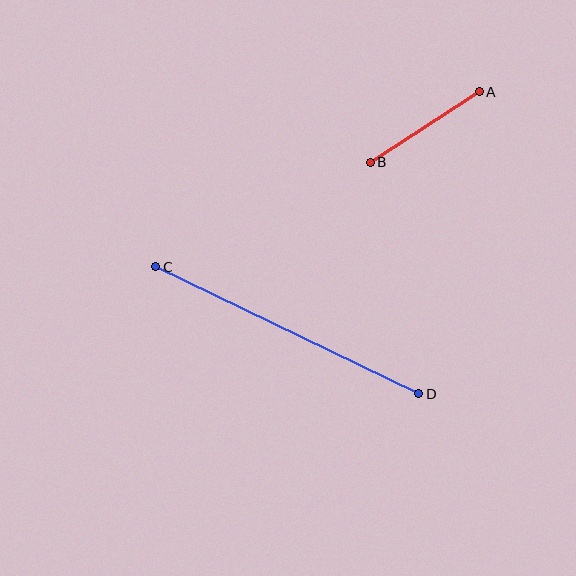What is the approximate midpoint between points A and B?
The midpoint is at approximately (425, 127) pixels.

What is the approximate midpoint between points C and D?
The midpoint is at approximately (287, 330) pixels.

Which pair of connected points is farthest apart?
Points C and D are farthest apart.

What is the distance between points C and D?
The distance is approximately 292 pixels.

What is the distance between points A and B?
The distance is approximately 130 pixels.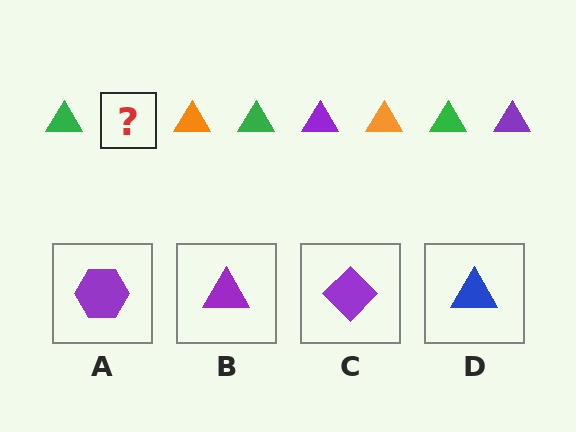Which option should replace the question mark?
Option B.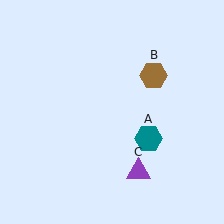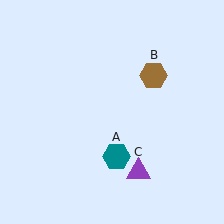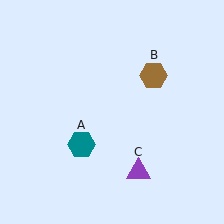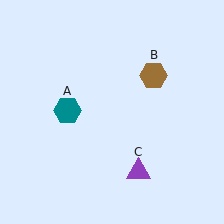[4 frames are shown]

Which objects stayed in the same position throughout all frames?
Brown hexagon (object B) and purple triangle (object C) remained stationary.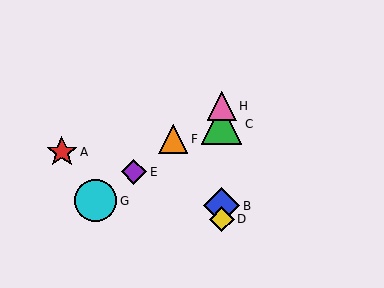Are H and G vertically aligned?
No, H is at x≈222 and G is at x≈96.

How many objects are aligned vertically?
4 objects (B, C, D, H) are aligned vertically.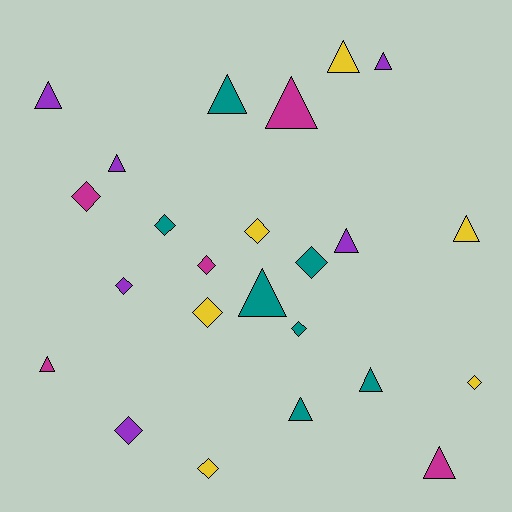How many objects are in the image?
There are 24 objects.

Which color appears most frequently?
Teal, with 7 objects.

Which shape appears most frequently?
Triangle, with 13 objects.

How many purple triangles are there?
There are 4 purple triangles.